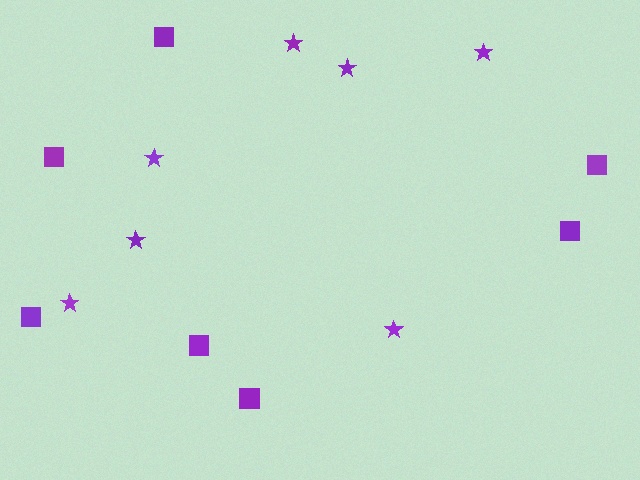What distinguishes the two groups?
There are 2 groups: one group of stars (7) and one group of squares (7).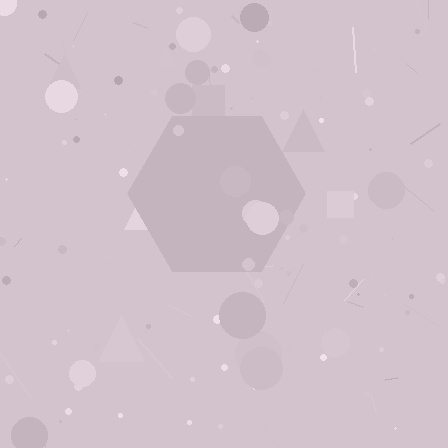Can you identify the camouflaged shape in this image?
The camouflaged shape is a hexagon.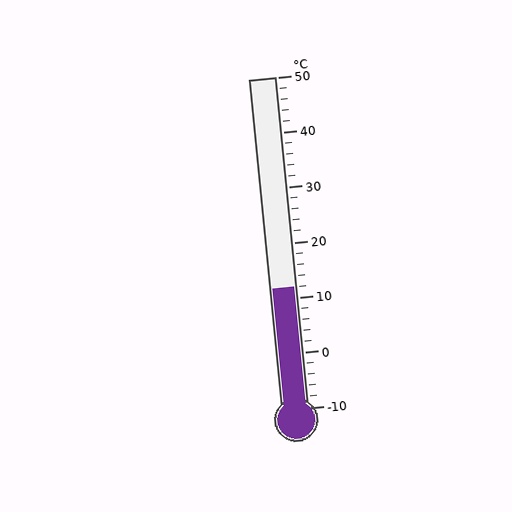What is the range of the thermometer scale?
The thermometer scale ranges from -10°C to 50°C.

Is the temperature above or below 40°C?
The temperature is below 40°C.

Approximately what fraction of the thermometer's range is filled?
The thermometer is filled to approximately 35% of its range.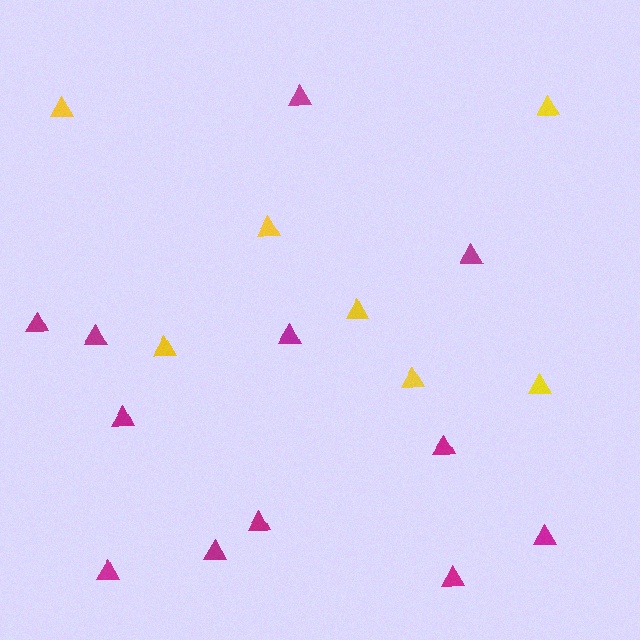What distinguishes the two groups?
There are 2 groups: one group of magenta triangles (12) and one group of yellow triangles (7).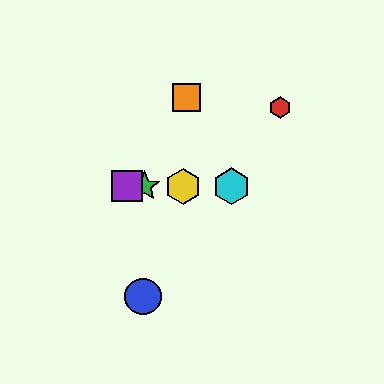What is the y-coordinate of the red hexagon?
The red hexagon is at y≈108.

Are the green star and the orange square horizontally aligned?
No, the green star is at y≈186 and the orange square is at y≈97.